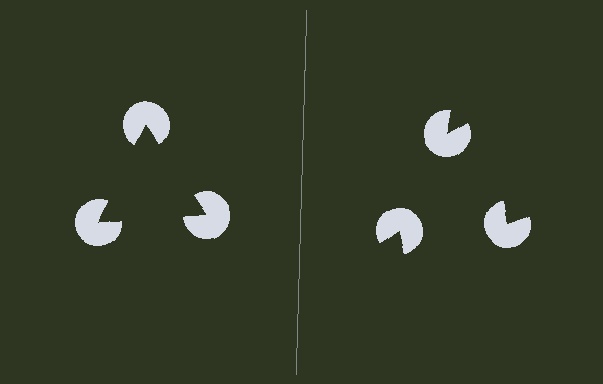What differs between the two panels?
The pac-man discs are positioned identically on both sides; only the wedge orientations differ. On the left they align to a triangle; on the right they are misaligned.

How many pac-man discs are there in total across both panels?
6 — 3 on each side.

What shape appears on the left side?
An illusory triangle.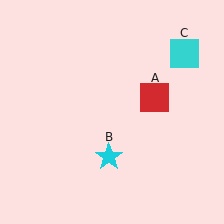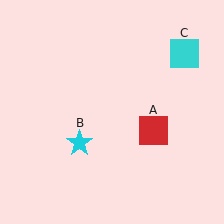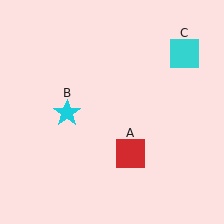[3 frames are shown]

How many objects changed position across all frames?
2 objects changed position: red square (object A), cyan star (object B).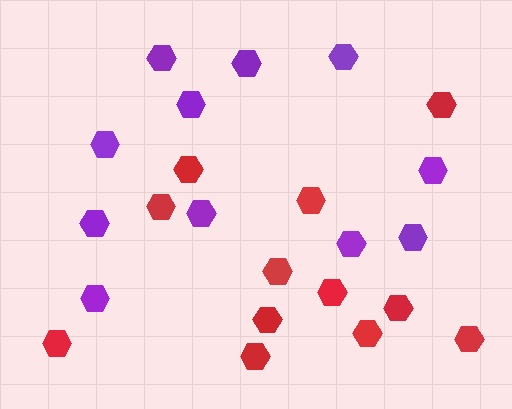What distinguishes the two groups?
There are 2 groups: one group of purple hexagons (11) and one group of red hexagons (12).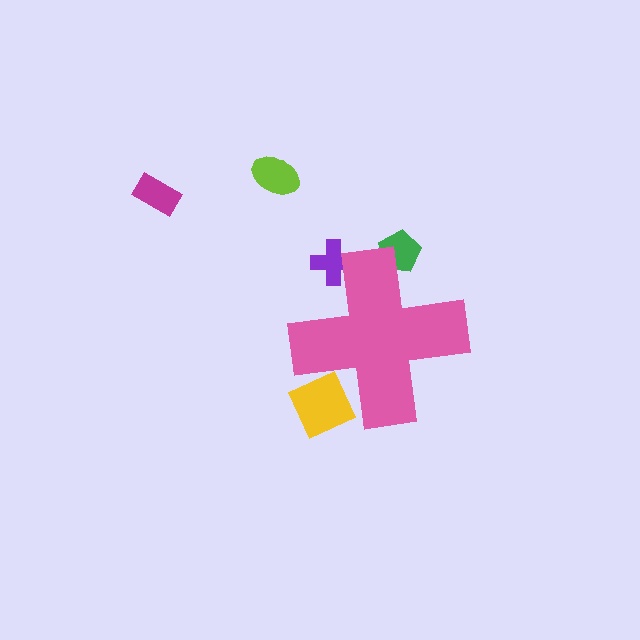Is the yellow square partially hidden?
Yes, the yellow square is partially hidden behind the pink cross.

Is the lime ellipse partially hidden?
No, the lime ellipse is fully visible.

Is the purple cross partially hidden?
Yes, the purple cross is partially hidden behind the pink cross.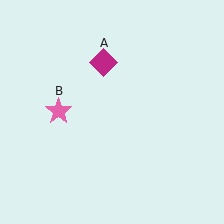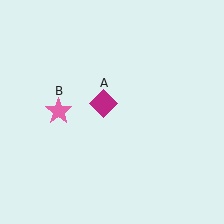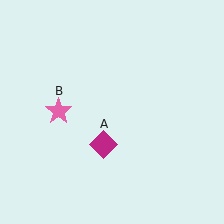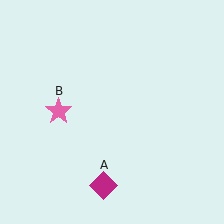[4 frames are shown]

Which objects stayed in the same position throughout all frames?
Pink star (object B) remained stationary.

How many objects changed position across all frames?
1 object changed position: magenta diamond (object A).